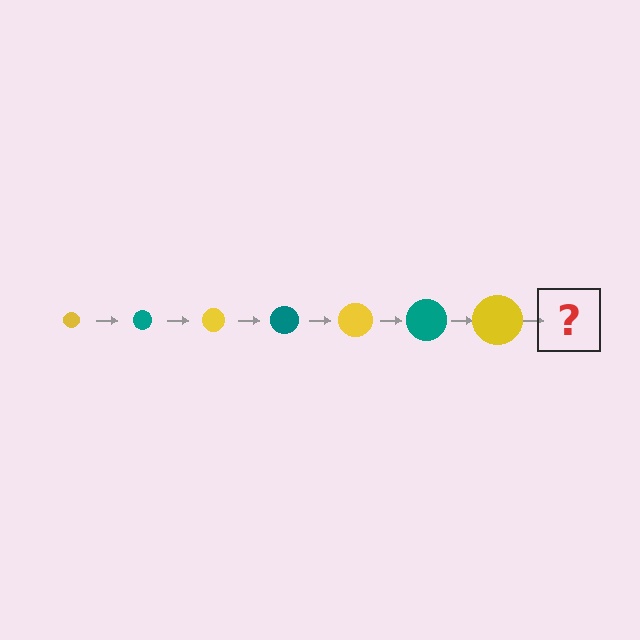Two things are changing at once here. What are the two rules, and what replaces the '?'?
The two rules are that the circle grows larger each step and the color cycles through yellow and teal. The '?' should be a teal circle, larger than the previous one.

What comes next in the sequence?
The next element should be a teal circle, larger than the previous one.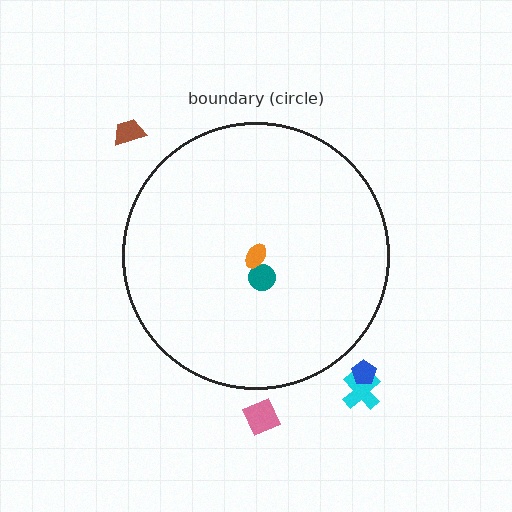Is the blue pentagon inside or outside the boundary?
Outside.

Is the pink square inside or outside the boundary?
Outside.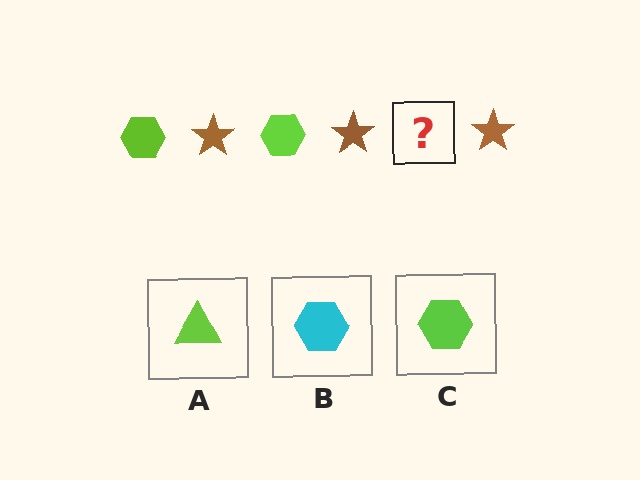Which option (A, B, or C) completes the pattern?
C.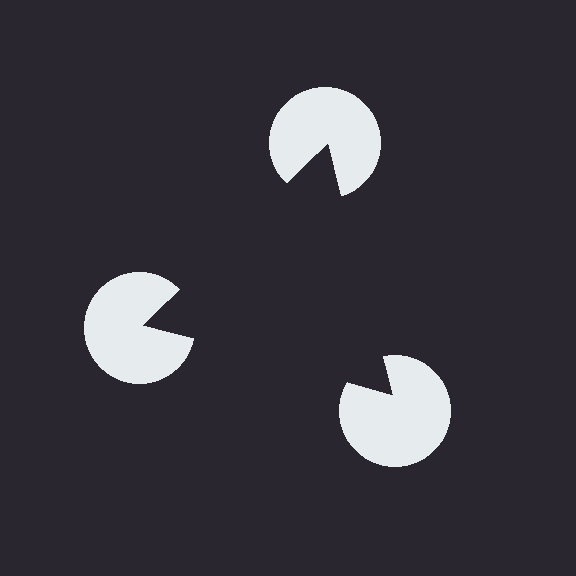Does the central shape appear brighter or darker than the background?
It typically appears slightly darker than the background, even though no actual brightness change is drawn.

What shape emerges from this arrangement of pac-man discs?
An illusory triangle — its edges are inferred from the aligned wedge cuts in the pac-man discs, not physically drawn.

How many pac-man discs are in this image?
There are 3 — one at each vertex of the illusory triangle.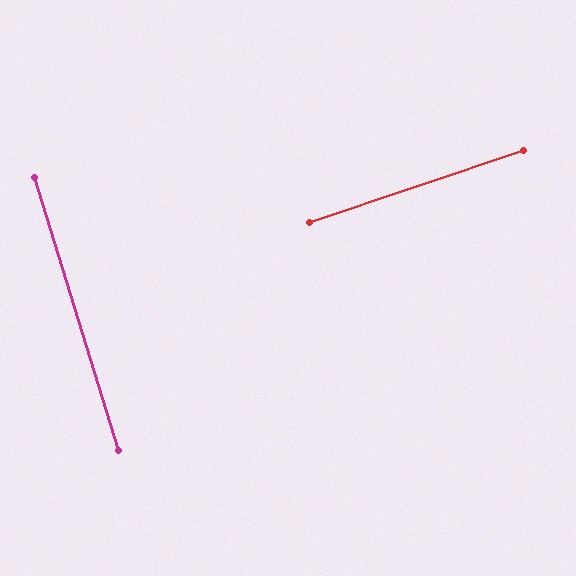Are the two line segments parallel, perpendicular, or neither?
Perpendicular — they meet at approximately 88°.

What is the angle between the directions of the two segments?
Approximately 88 degrees.